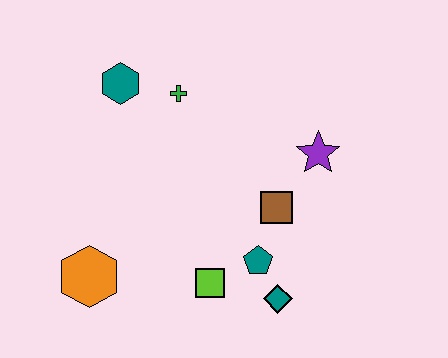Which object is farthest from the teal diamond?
The teal hexagon is farthest from the teal diamond.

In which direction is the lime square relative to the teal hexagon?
The lime square is below the teal hexagon.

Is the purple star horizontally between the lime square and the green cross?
No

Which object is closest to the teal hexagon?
The green cross is closest to the teal hexagon.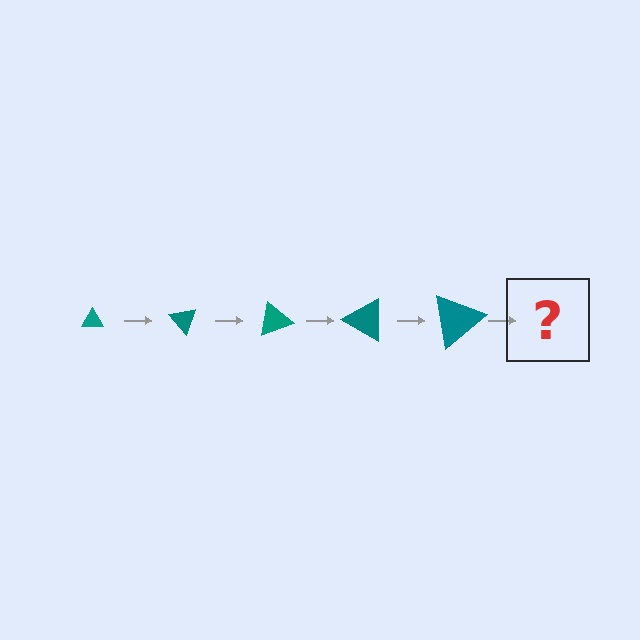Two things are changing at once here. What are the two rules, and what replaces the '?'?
The two rules are that the triangle grows larger each step and it rotates 50 degrees each step. The '?' should be a triangle, larger than the previous one and rotated 250 degrees from the start.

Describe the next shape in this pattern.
It should be a triangle, larger than the previous one and rotated 250 degrees from the start.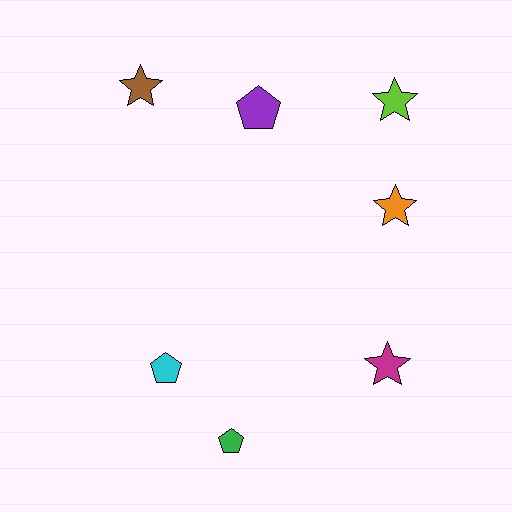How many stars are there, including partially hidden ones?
There are 4 stars.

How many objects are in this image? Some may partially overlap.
There are 7 objects.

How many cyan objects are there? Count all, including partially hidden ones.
There is 1 cyan object.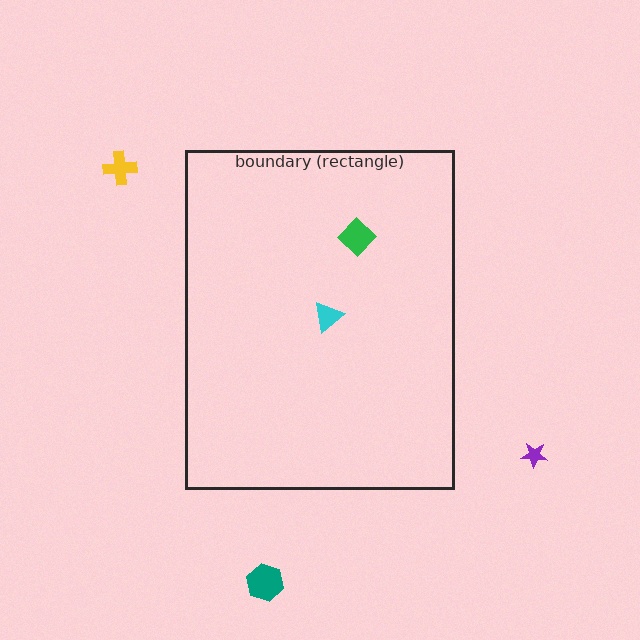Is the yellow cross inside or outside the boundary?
Outside.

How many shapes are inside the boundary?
2 inside, 3 outside.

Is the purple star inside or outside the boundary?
Outside.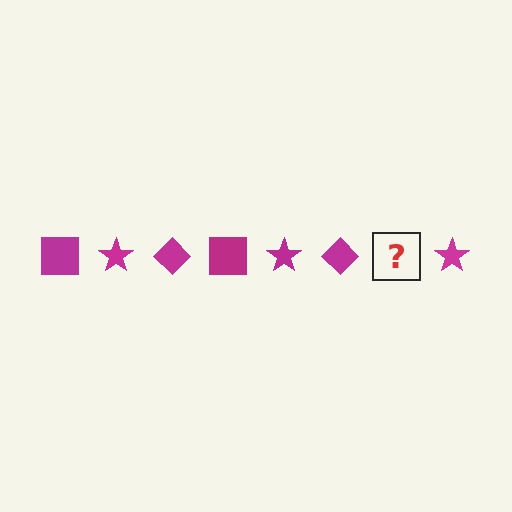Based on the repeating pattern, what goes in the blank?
The blank should be a magenta square.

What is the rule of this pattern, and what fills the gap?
The rule is that the pattern cycles through square, star, diamond shapes in magenta. The gap should be filled with a magenta square.